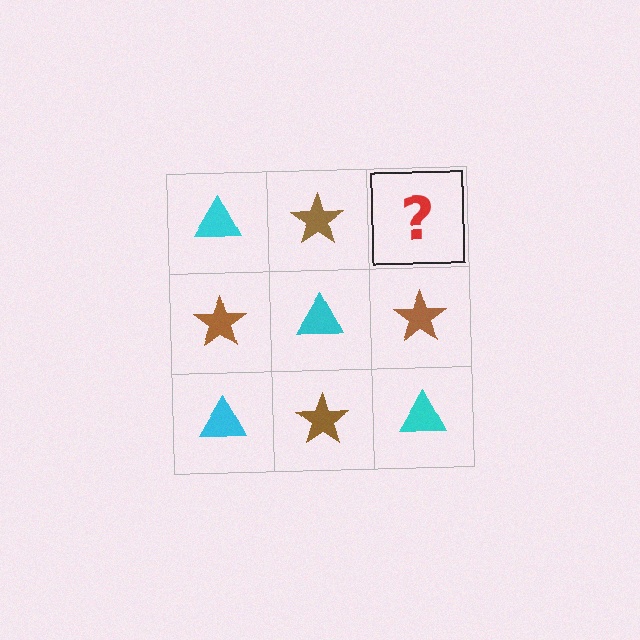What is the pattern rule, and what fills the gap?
The rule is that it alternates cyan triangle and brown star in a checkerboard pattern. The gap should be filled with a cyan triangle.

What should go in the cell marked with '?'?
The missing cell should contain a cyan triangle.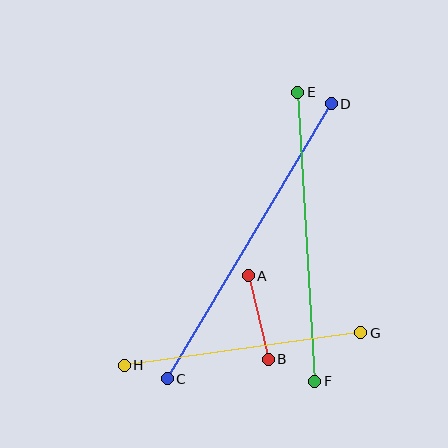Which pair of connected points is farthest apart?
Points C and D are farthest apart.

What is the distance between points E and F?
The distance is approximately 289 pixels.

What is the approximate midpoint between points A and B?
The midpoint is at approximately (258, 318) pixels.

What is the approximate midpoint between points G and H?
The midpoint is at approximately (243, 349) pixels.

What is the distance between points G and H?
The distance is approximately 238 pixels.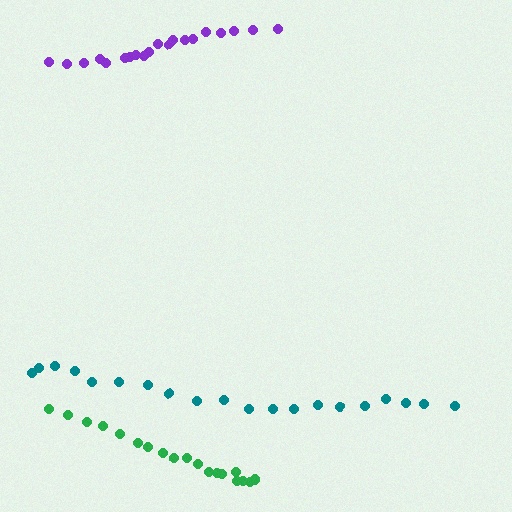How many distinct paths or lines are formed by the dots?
There are 3 distinct paths.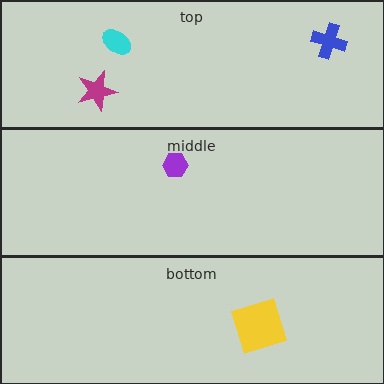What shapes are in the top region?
The cyan ellipse, the blue cross, the magenta star.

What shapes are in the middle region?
The purple hexagon.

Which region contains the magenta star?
The top region.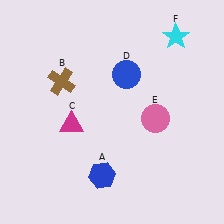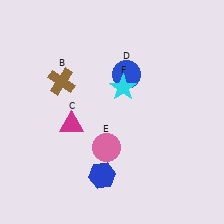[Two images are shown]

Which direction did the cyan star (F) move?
The cyan star (F) moved left.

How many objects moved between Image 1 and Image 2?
2 objects moved between the two images.